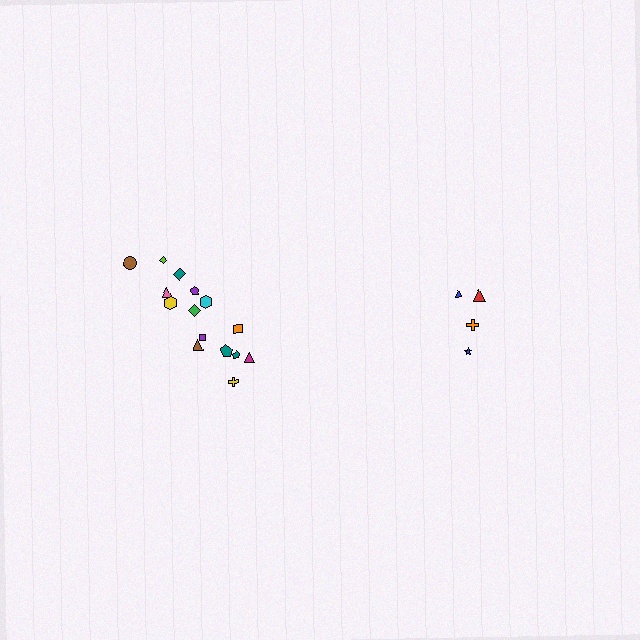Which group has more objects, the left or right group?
The left group.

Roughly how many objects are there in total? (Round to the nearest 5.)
Roughly 20 objects in total.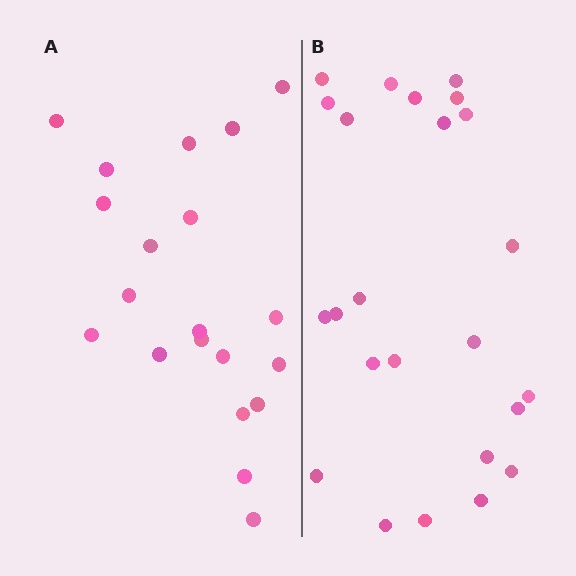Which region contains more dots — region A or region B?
Region B (the right region) has more dots.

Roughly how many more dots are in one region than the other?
Region B has about 4 more dots than region A.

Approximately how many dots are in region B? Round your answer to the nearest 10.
About 20 dots. (The exact count is 24, which rounds to 20.)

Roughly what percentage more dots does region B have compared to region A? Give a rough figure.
About 20% more.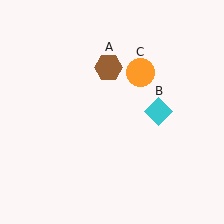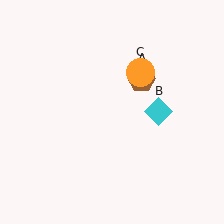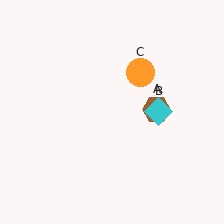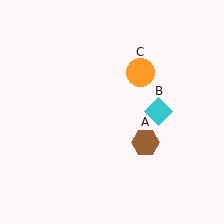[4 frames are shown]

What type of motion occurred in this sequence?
The brown hexagon (object A) rotated clockwise around the center of the scene.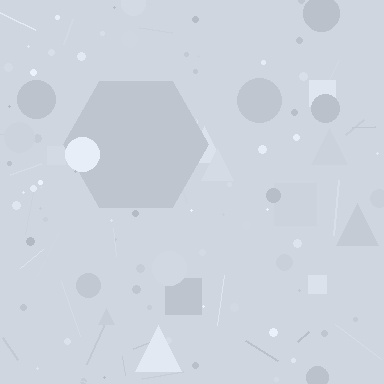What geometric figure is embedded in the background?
A hexagon is embedded in the background.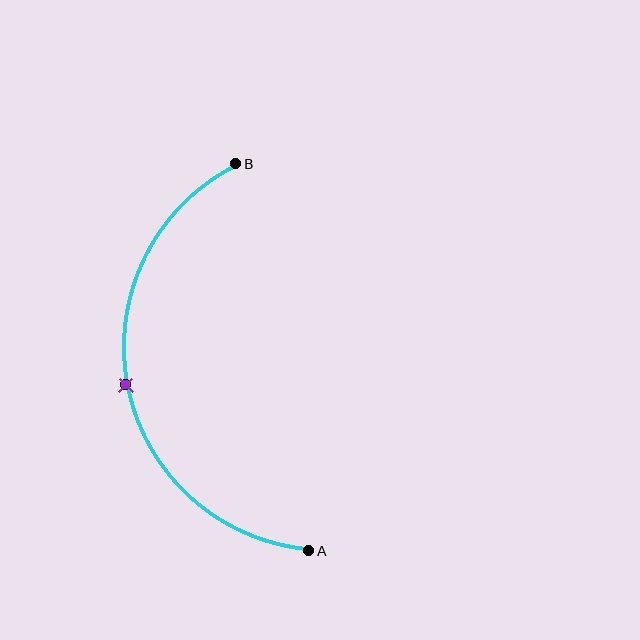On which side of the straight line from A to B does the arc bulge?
The arc bulges to the left of the straight line connecting A and B.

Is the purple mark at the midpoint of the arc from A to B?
Yes. The purple mark lies on the arc at equal arc-length from both A and B — it is the arc midpoint.